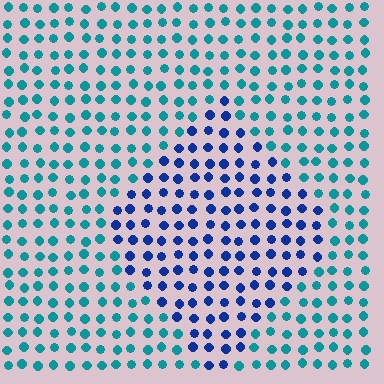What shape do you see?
I see a diamond.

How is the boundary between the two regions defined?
The boundary is defined purely by a slight shift in hue (about 43 degrees). Spacing, size, and orientation are identical on both sides.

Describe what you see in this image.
The image is filled with small teal elements in a uniform arrangement. A diamond-shaped region is visible where the elements are tinted to a slightly different hue, forming a subtle color boundary.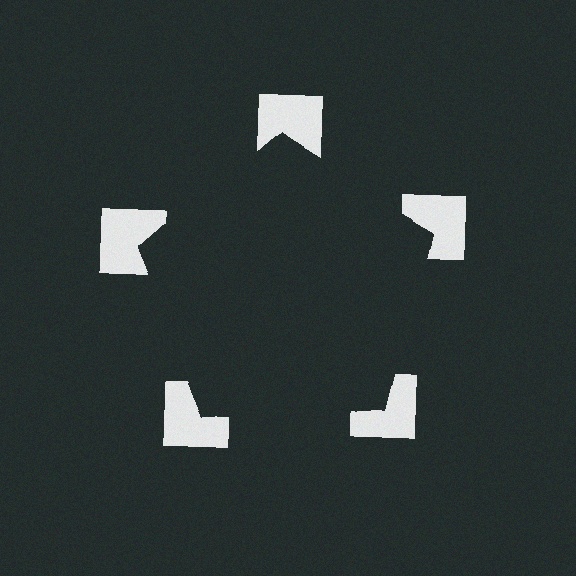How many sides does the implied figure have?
5 sides.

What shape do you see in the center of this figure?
An illusory pentagon — its edges are inferred from the aligned wedge cuts in the notched squares, not physically drawn.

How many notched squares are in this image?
There are 5 — one at each vertex of the illusory pentagon.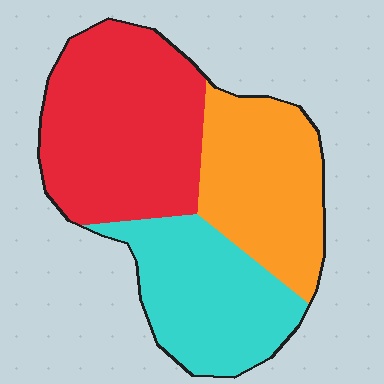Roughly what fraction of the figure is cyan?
Cyan covers around 30% of the figure.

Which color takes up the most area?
Red, at roughly 40%.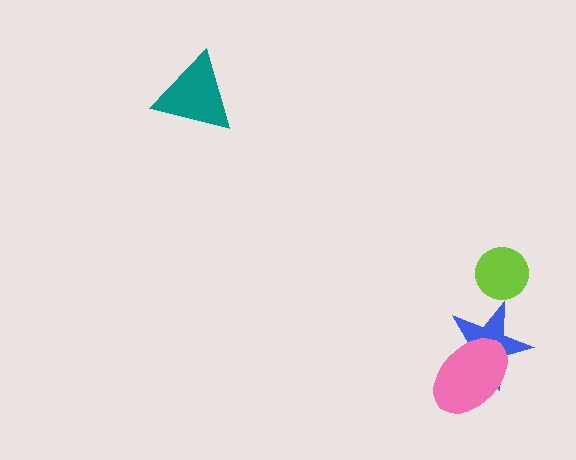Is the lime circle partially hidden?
No, no other shape covers it.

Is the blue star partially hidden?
Yes, it is partially covered by another shape.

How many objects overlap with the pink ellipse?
1 object overlaps with the pink ellipse.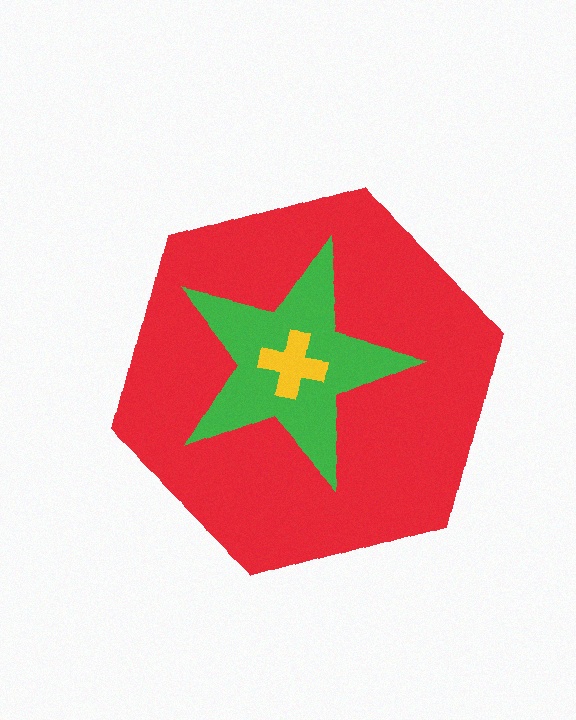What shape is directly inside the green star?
The yellow cross.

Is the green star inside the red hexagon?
Yes.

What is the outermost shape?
The red hexagon.